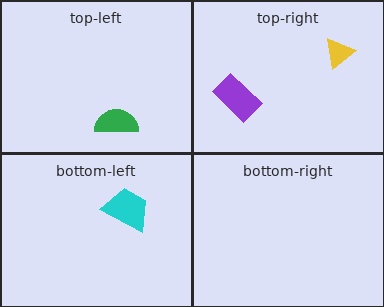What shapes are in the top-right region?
The purple rectangle, the yellow triangle.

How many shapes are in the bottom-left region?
1.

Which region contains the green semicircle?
The top-left region.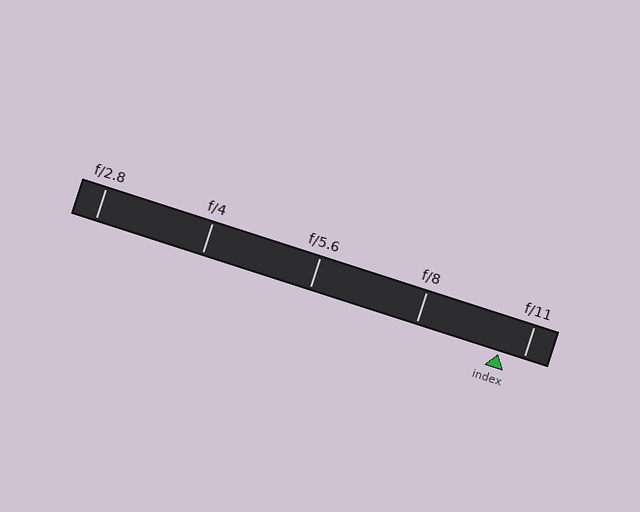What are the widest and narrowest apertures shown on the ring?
The widest aperture shown is f/2.8 and the narrowest is f/11.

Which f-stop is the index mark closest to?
The index mark is closest to f/11.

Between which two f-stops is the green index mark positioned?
The index mark is between f/8 and f/11.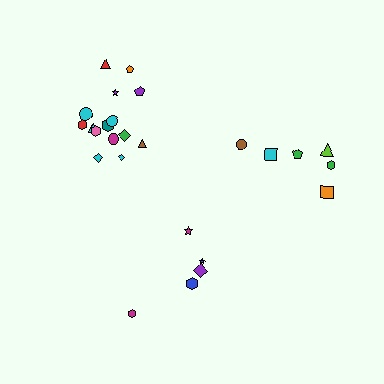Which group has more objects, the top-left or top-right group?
The top-left group.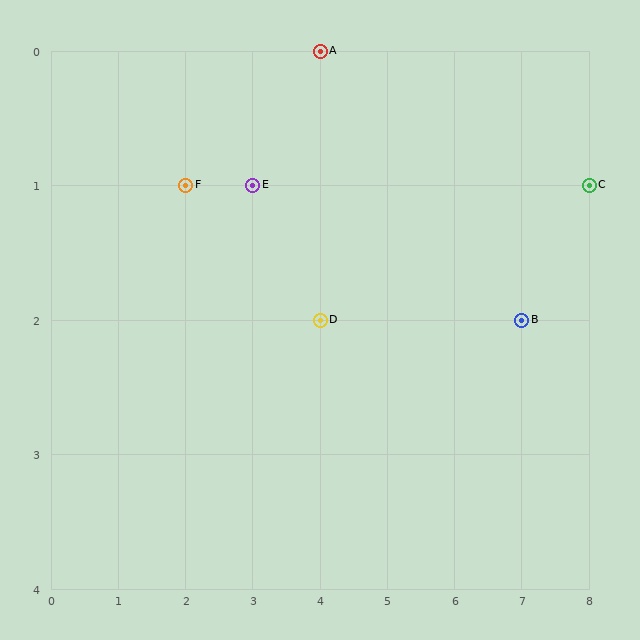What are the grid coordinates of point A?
Point A is at grid coordinates (4, 0).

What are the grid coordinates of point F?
Point F is at grid coordinates (2, 1).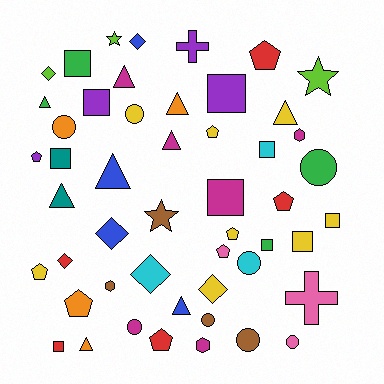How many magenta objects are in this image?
There are 6 magenta objects.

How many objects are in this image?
There are 50 objects.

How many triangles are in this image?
There are 9 triangles.